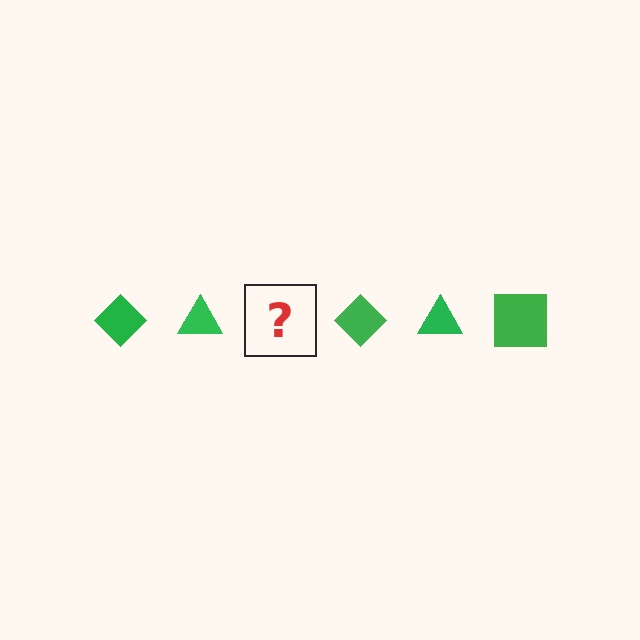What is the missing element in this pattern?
The missing element is a green square.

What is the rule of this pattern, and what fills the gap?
The rule is that the pattern cycles through diamond, triangle, square shapes in green. The gap should be filled with a green square.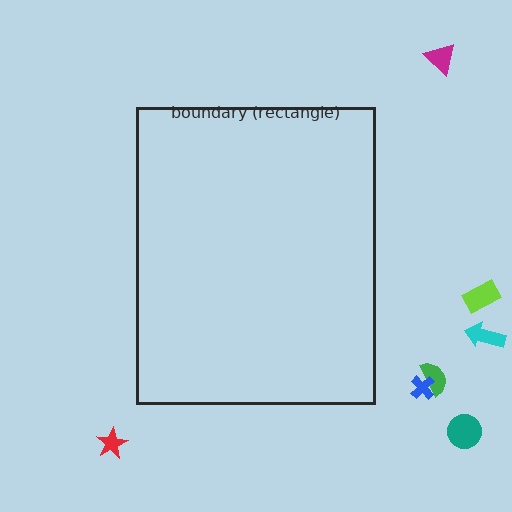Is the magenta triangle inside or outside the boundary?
Outside.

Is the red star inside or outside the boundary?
Outside.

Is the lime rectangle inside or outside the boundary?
Outside.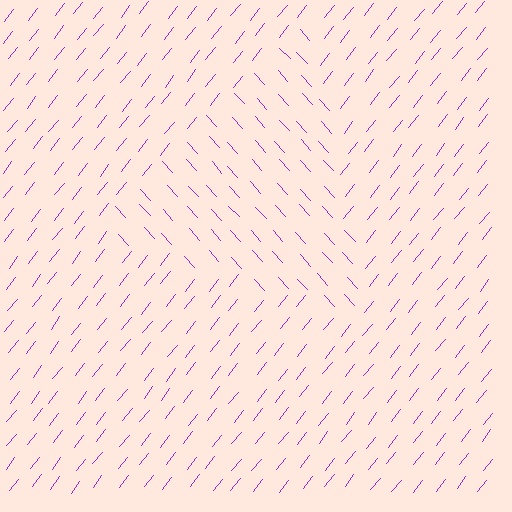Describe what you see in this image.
The image is filled with small purple line segments. A triangle region in the image has lines oriented differently from the surrounding lines, creating a visible texture boundary.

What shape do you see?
I see a triangle.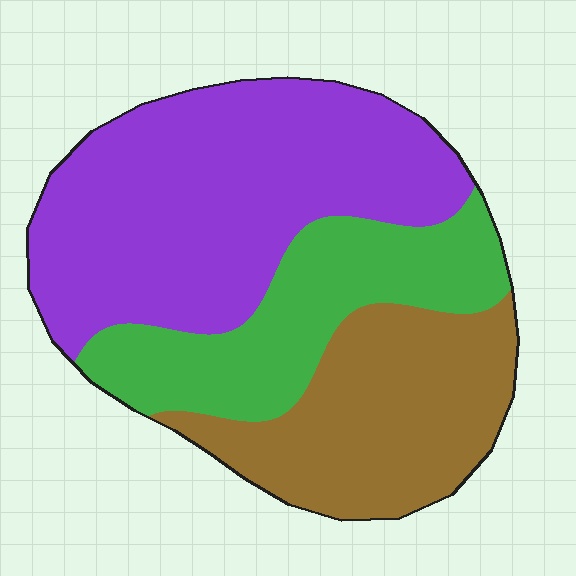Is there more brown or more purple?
Purple.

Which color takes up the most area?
Purple, at roughly 45%.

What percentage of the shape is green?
Green covers roughly 25% of the shape.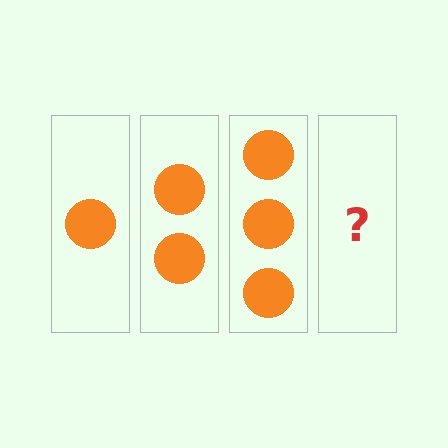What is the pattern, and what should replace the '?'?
The pattern is that each step adds one more circle. The '?' should be 4 circles.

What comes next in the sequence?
The next element should be 4 circles.